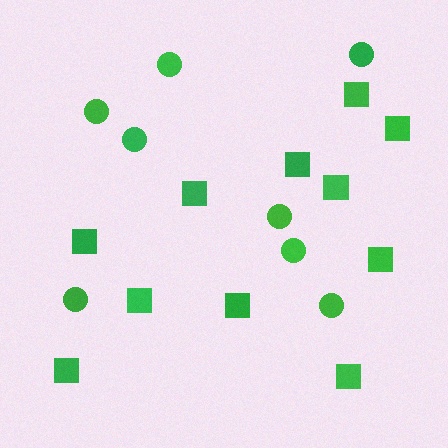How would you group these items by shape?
There are 2 groups: one group of squares (11) and one group of circles (8).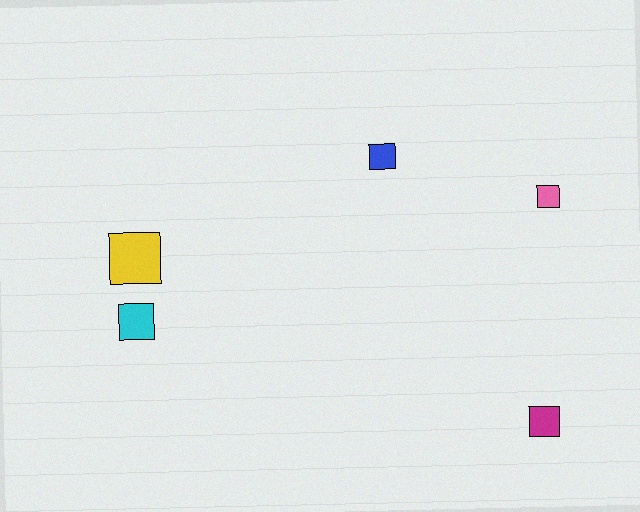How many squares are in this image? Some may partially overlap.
There are 5 squares.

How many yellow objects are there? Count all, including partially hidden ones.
There is 1 yellow object.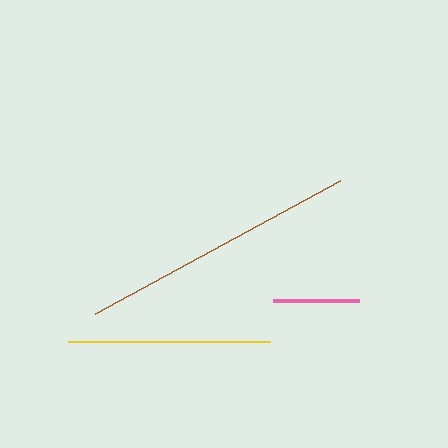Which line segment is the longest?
The brown line is the longest at approximately 278 pixels.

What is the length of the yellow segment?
The yellow segment is approximately 202 pixels long.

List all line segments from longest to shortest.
From longest to shortest: brown, yellow, pink.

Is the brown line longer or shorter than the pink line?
The brown line is longer than the pink line.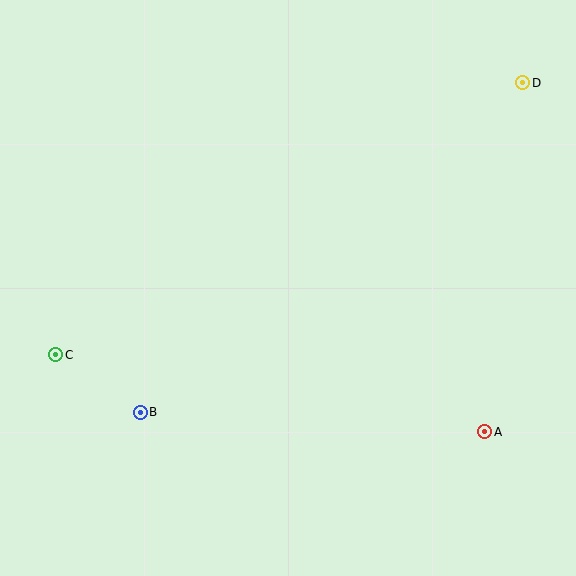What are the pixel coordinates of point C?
Point C is at (56, 355).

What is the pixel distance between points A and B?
The distance between A and B is 345 pixels.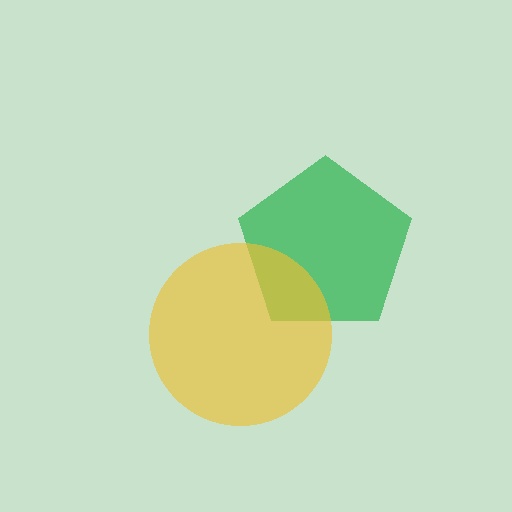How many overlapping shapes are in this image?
There are 2 overlapping shapes in the image.